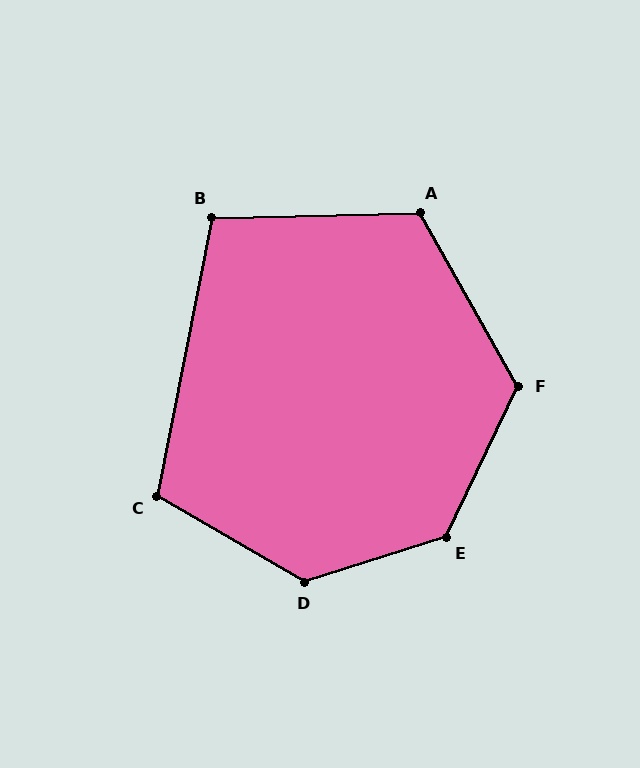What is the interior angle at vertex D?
Approximately 133 degrees (obtuse).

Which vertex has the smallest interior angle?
B, at approximately 103 degrees.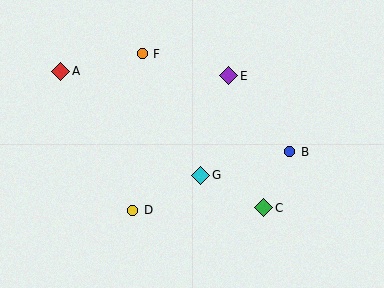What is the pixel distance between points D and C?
The distance between D and C is 131 pixels.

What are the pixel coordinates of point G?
Point G is at (201, 175).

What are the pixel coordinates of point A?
Point A is at (61, 71).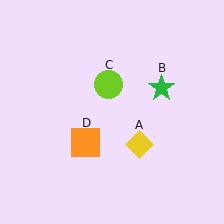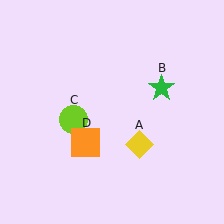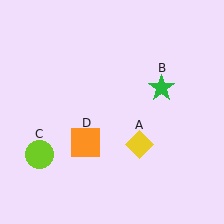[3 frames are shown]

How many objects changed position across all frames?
1 object changed position: lime circle (object C).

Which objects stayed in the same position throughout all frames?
Yellow diamond (object A) and green star (object B) and orange square (object D) remained stationary.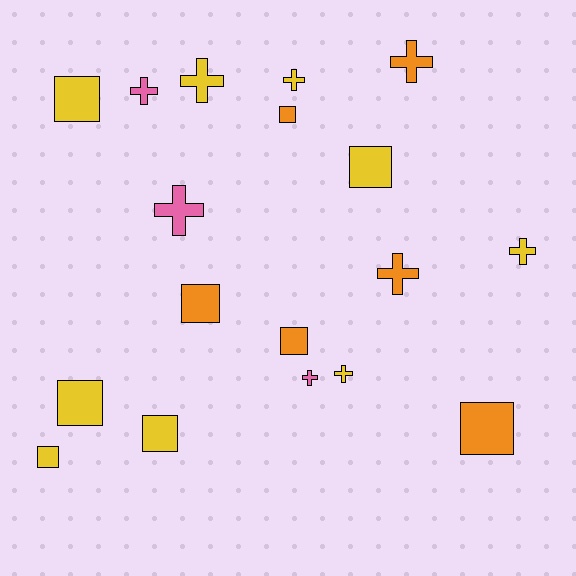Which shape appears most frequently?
Cross, with 9 objects.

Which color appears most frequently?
Yellow, with 9 objects.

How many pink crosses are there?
There are 3 pink crosses.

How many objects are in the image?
There are 18 objects.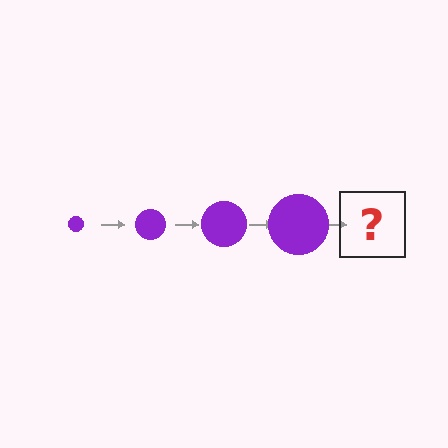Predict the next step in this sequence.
The next step is a purple circle, larger than the previous one.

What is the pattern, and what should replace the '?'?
The pattern is that the circle gets progressively larger each step. The '?' should be a purple circle, larger than the previous one.